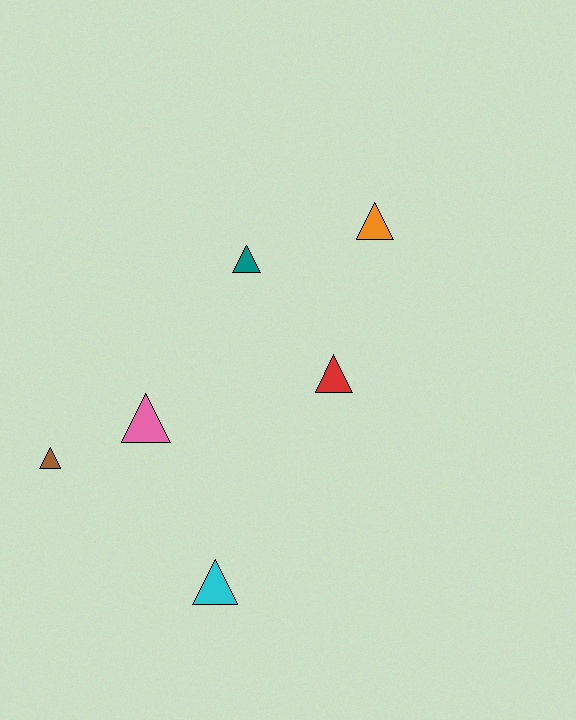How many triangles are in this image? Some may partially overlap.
There are 6 triangles.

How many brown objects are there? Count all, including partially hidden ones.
There is 1 brown object.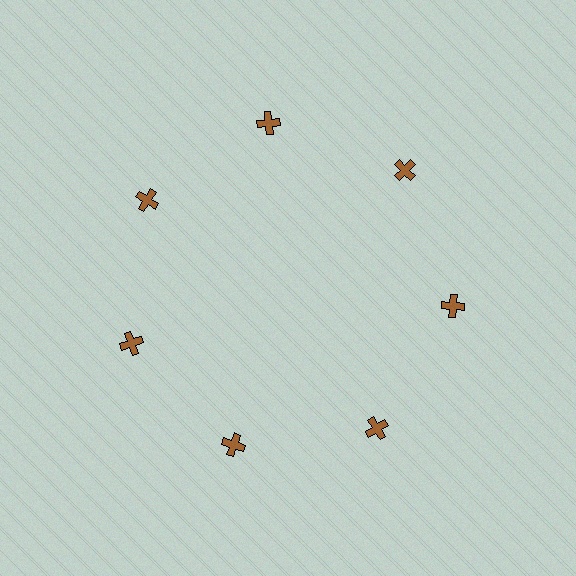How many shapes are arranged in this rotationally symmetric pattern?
There are 7 shapes, arranged in 7 groups of 1.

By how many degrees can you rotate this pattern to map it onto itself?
The pattern maps onto itself every 51 degrees of rotation.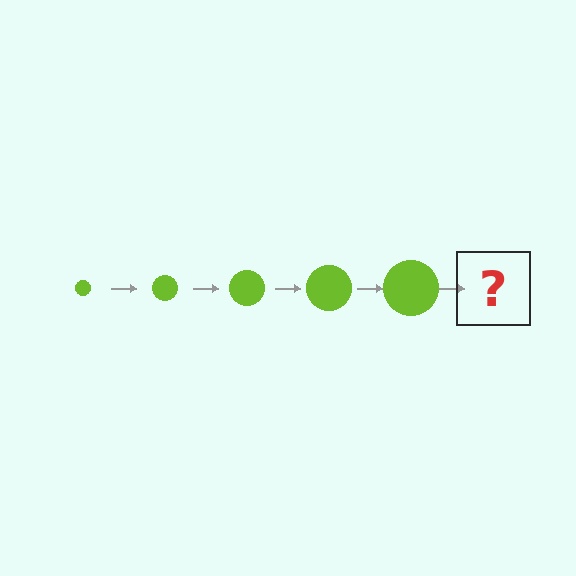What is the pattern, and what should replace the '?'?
The pattern is that the circle gets progressively larger each step. The '?' should be a lime circle, larger than the previous one.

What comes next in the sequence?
The next element should be a lime circle, larger than the previous one.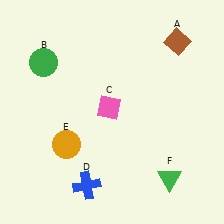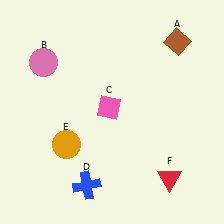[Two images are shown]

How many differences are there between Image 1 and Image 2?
There are 2 differences between the two images.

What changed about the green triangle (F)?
In Image 1, F is green. In Image 2, it changed to red.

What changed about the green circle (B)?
In Image 1, B is green. In Image 2, it changed to pink.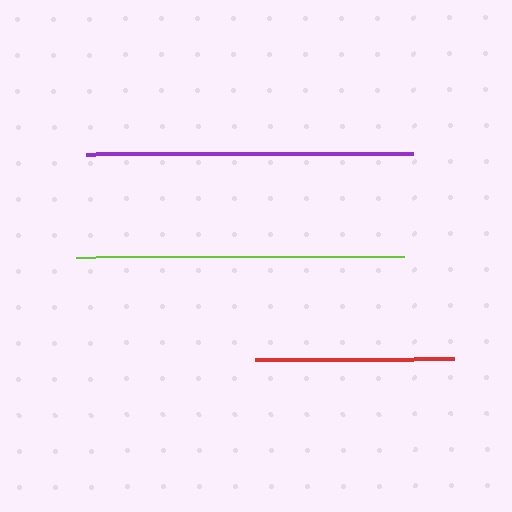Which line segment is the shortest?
The red line is the shortest at approximately 199 pixels.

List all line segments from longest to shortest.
From longest to shortest: lime, purple, red.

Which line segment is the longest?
The lime line is the longest at approximately 329 pixels.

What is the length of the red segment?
The red segment is approximately 199 pixels long.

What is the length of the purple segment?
The purple segment is approximately 327 pixels long.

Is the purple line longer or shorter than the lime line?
The lime line is longer than the purple line.